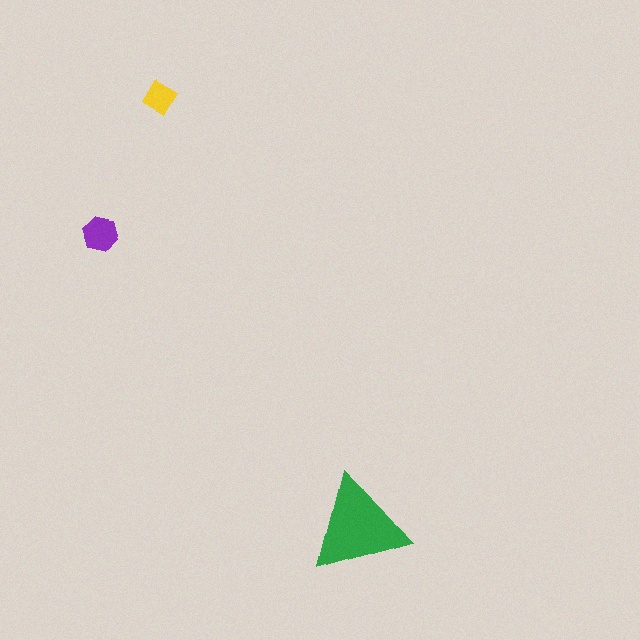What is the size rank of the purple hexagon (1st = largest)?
2nd.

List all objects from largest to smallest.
The green triangle, the purple hexagon, the yellow diamond.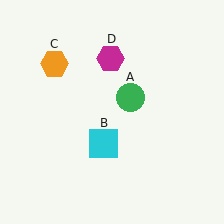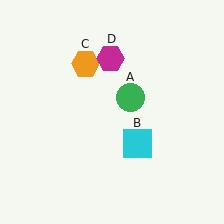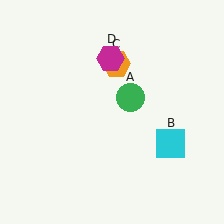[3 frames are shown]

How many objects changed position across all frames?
2 objects changed position: cyan square (object B), orange hexagon (object C).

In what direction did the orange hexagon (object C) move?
The orange hexagon (object C) moved right.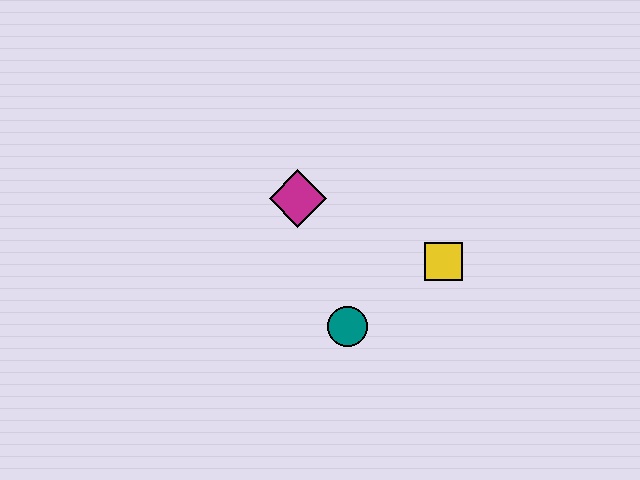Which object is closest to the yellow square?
The teal circle is closest to the yellow square.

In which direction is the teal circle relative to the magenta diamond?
The teal circle is below the magenta diamond.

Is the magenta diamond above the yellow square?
Yes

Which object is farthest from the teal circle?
The magenta diamond is farthest from the teal circle.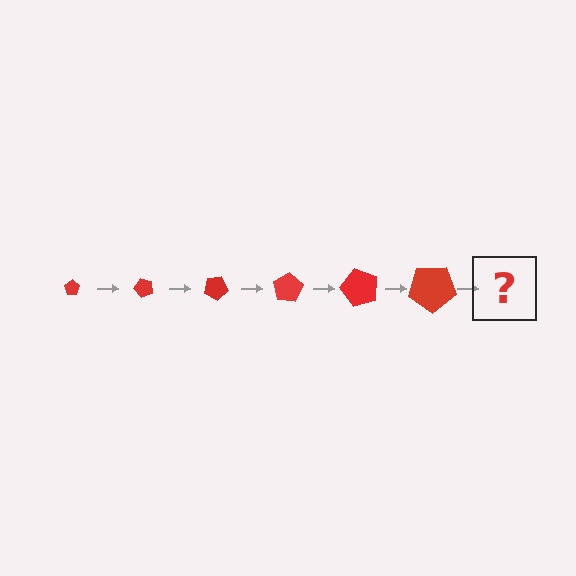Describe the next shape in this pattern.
It should be a pentagon, larger than the previous one and rotated 300 degrees from the start.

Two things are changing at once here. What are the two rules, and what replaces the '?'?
The two rules are that the pentagon grows larger each step and it rotates 50 degrees each step. The '?' should be a pentagon, larger than the previous one and rotated 300 degrees from the start.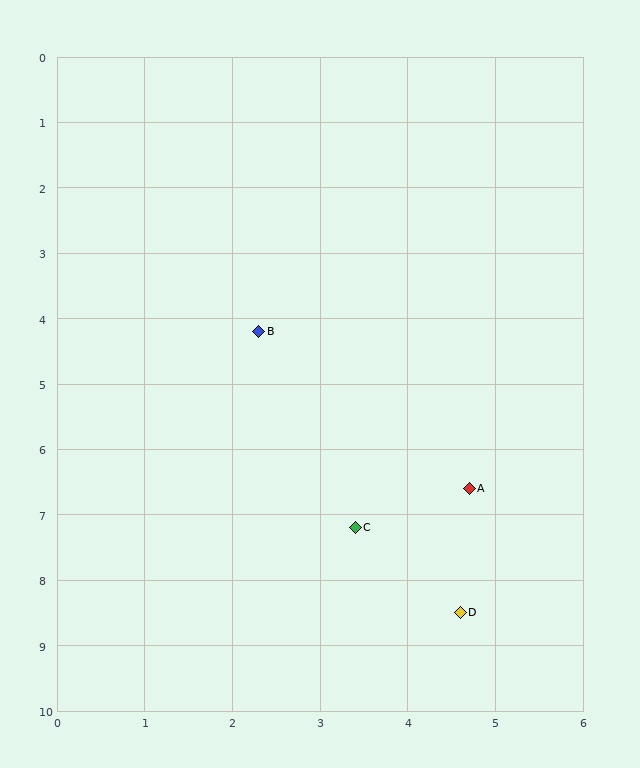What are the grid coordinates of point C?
Point C is at approximately (3.4, 7.2).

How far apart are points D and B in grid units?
Points D and B are about 4.9 grid units apart.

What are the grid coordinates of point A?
Point A is at approximately (4.7, 6.6).